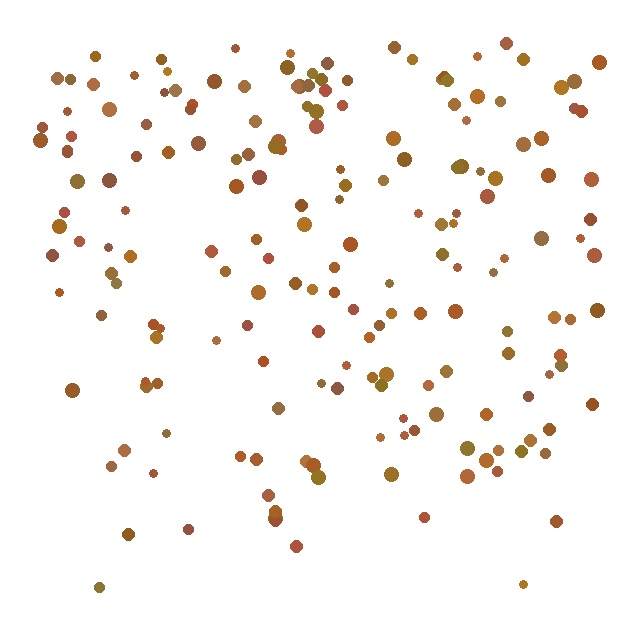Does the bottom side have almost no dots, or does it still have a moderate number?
Still a moderate number, just noticeably fewer than the top.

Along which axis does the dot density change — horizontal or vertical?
Vertical.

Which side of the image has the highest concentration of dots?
The top.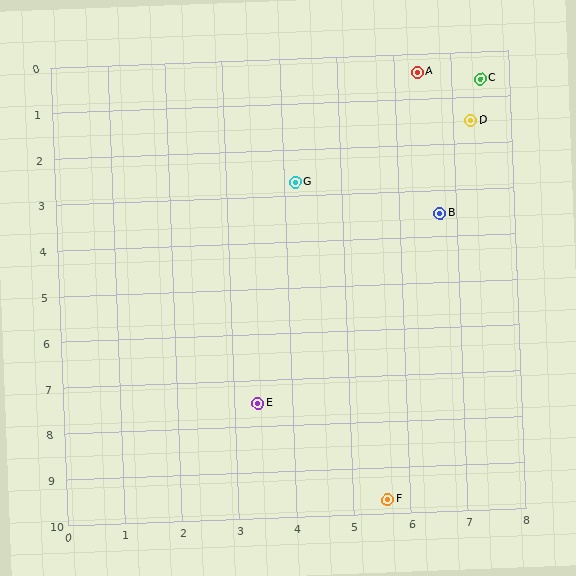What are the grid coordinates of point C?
Point C is at approximately (7.5, 0.6).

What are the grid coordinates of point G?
Point G is at approximately (4.2, 2.7).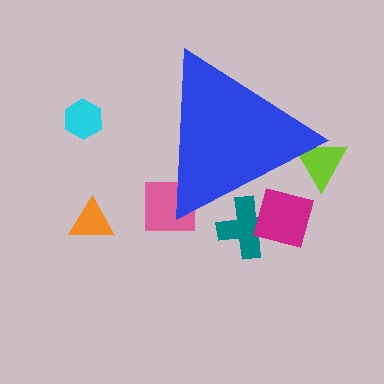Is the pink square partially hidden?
Yes, the pink square is partially hidden behind the blue triangle.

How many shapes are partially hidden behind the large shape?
4 shapes are partially hidden.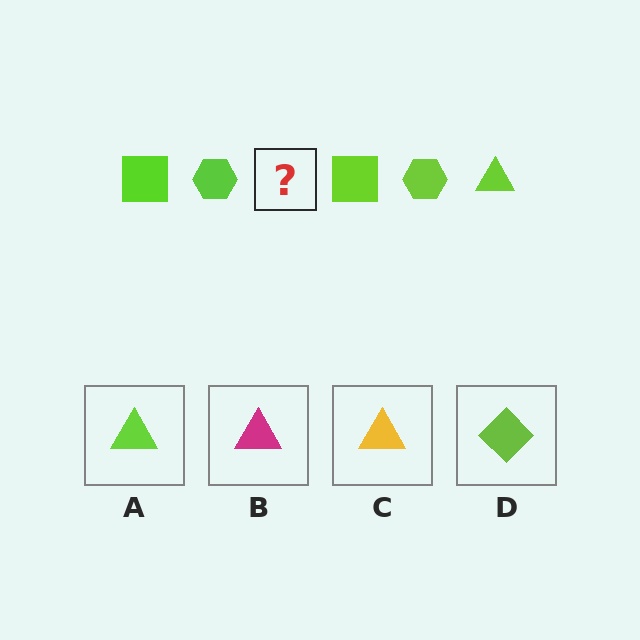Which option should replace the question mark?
Option A.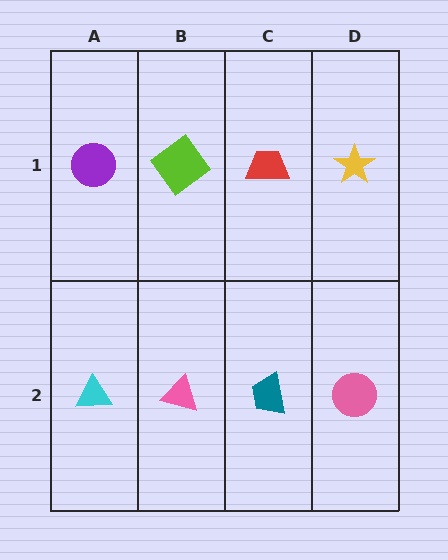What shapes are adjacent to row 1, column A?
A cyan triangle (row 2, column A), a lime diamond (row 1, column B).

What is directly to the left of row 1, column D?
A red trapezoid.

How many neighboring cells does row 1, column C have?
3.